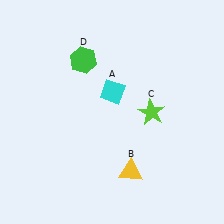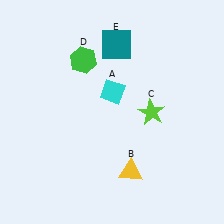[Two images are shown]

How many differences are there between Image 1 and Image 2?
There is 1 difference between the two images.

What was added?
A teal square (E) was added in Image 2.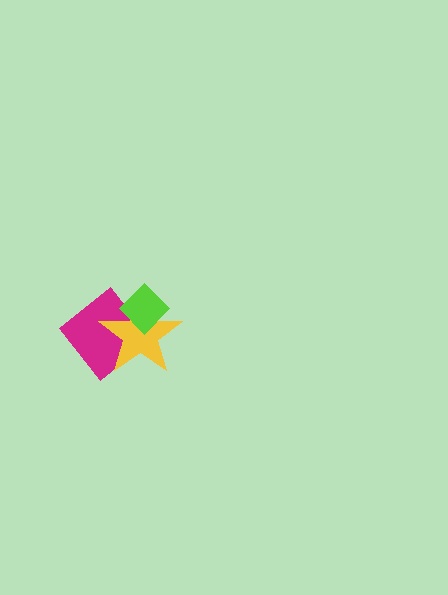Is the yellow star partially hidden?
Yes, it is partially covered by another shape.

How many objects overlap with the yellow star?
2 objects overlap with the yellow star.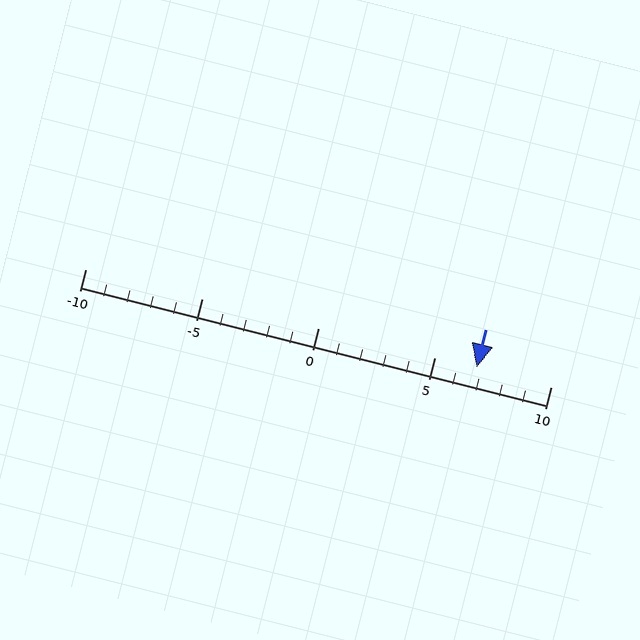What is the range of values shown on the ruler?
The ruler shows values from -10 to 10.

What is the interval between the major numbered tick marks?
The major tick marks are spaced 5 units apart.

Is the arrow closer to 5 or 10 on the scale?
The arrow is closer to 5.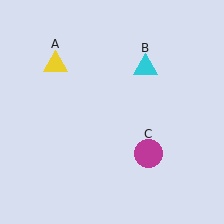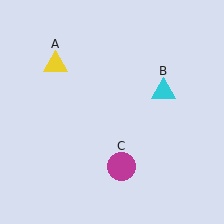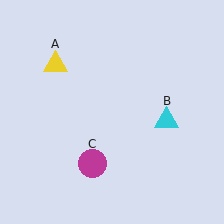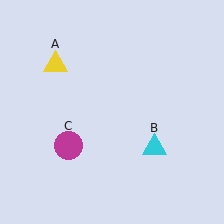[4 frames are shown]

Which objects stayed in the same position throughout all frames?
Yellow triangle (object A) remained stationary.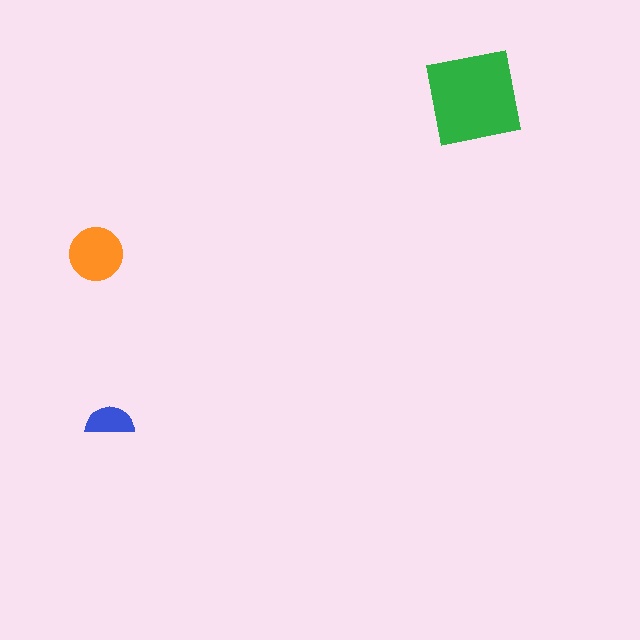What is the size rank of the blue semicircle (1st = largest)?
3rd.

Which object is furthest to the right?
The green square is rightmost.